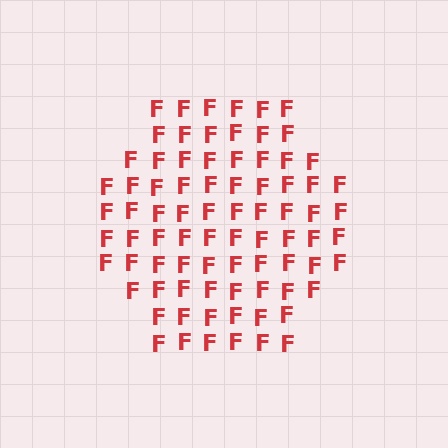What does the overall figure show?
The overall figure shows a hexagon.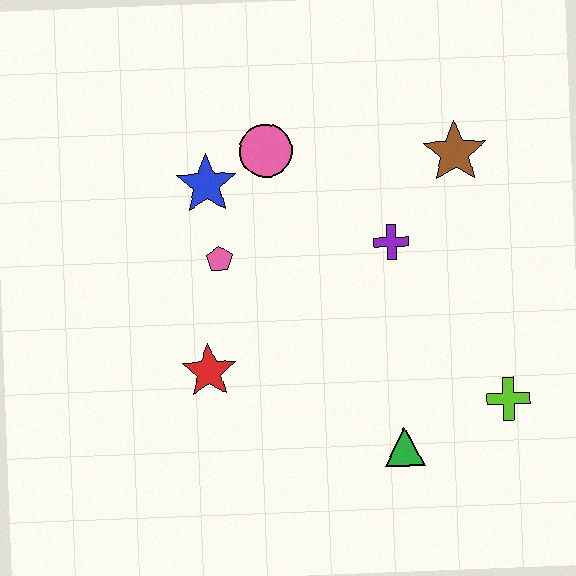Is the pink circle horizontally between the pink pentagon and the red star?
No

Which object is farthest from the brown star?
The red star is farthest from the brown star.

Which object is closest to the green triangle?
The lime cross is closest to the green triangle.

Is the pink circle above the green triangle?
Yes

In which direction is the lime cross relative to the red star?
The lime cross is to the right of the red star.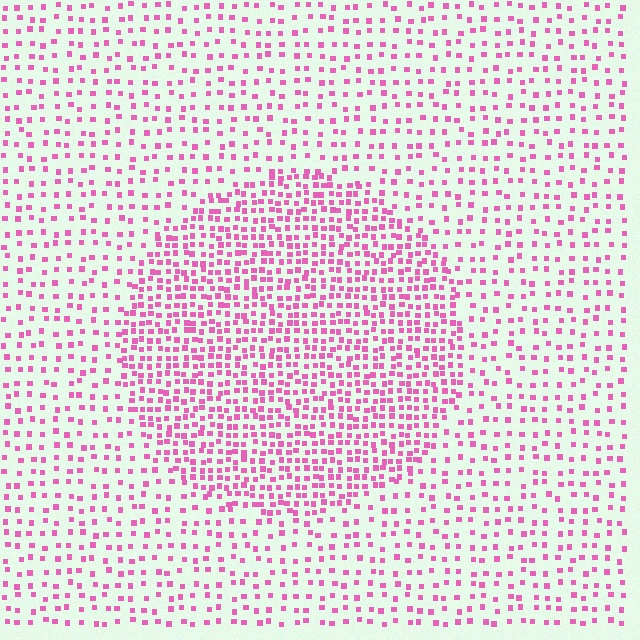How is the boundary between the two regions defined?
The boundary is defined by a change in element density (approximately 2.1x ratio). All elements are the same color, size, and shape.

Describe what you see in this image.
The image contains small pink elements arranged at two different densities. A circle-shaped region is visible where the elements are more densely packed than the surrounding area.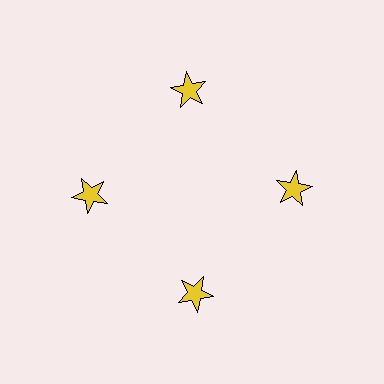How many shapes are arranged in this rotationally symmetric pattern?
There are 4 shapes, arranged in 4 groups of 1.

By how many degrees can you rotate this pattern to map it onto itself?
The pattern maps onto itself every 90 degrees of rotation.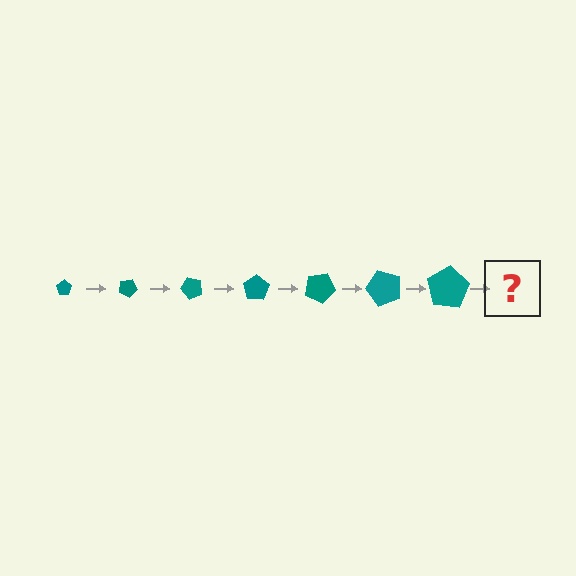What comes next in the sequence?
The next element should be a pentagon, larger than the previous one and rotated 175 degrees from the start.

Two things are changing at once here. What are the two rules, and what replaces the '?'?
The two rules are that the pentagon grows larger each step and it rotates 25 degrees each step. The '?' should be a pentagon, larger than the previous one and rotated 175 degrees from the start.